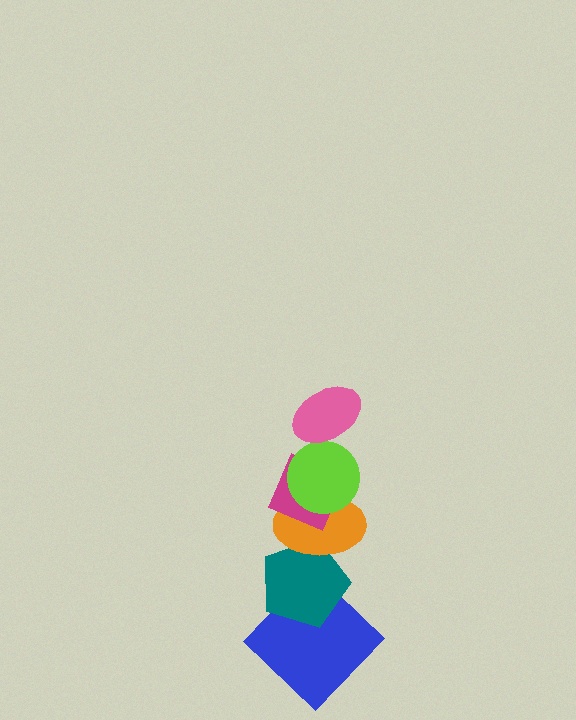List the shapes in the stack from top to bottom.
From top to bottom: the pink ellipse, the lime circle, the magenta diamond, the orange ellipse, the teal pentagon, the blue diamond.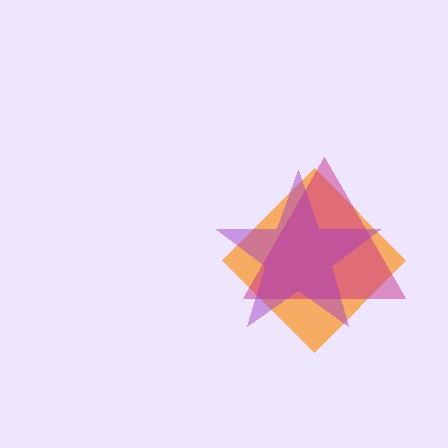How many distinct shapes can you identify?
There are 3 distinct shapes: an orange diamond, a magenta triangle, a purple star.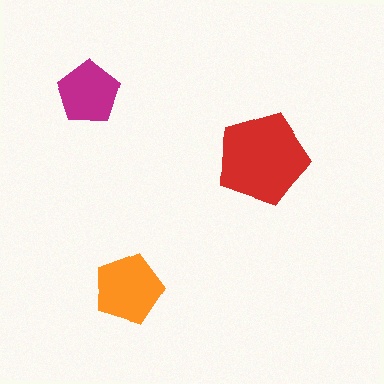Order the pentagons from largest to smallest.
the red one, the orange one, the magenta one.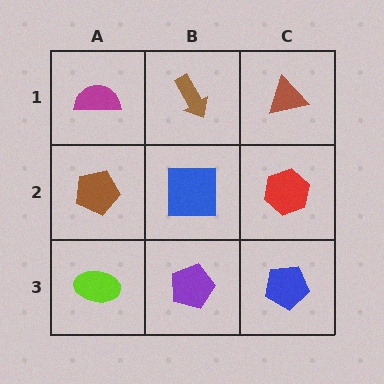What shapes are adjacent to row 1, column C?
A red hexagon (row 2, column C), a brown arrow (row 1, column B).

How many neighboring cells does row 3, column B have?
3.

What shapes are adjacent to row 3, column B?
A blue square (row 2, column B), a lime ellipse (row 3, column A), a blue pentagon (row 3, column C).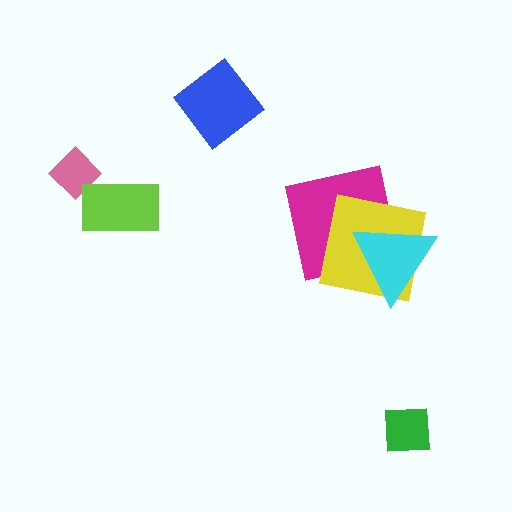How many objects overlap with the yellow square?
2 objects overlap with the yellow square.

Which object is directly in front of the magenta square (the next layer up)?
The yellow square is directly in front of the magenta square.